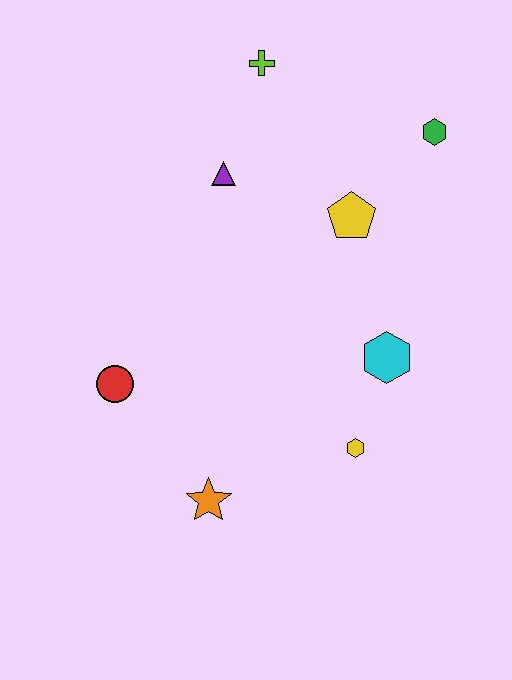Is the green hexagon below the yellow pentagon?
No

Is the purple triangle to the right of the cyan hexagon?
No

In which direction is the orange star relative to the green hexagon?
The orange star is below the green hexagon.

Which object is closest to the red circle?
The orange star is closest to the red circle.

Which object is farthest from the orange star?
The lime cross is farthest from the orange star.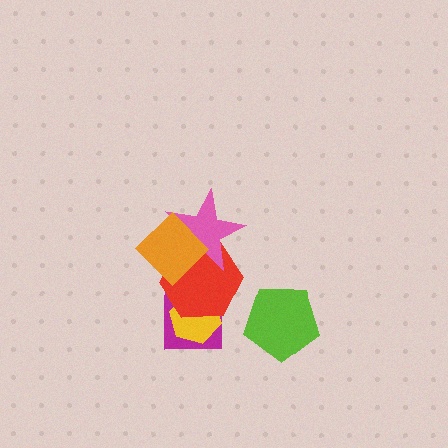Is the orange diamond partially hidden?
No, no other shape covers it.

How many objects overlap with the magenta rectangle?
4 objects overlap with the magenta rectangle.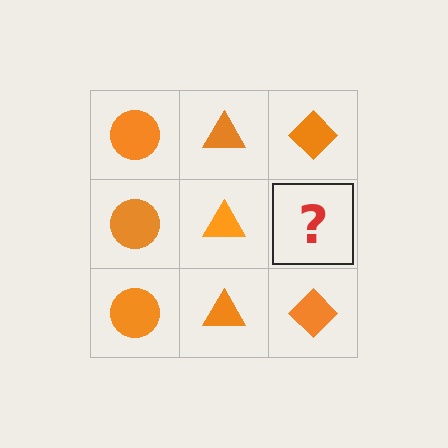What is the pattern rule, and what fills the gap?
The rule is that each column has a consistent shape. The gap should be filled with an orange diamond.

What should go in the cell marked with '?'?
The missing cell should contain an orange diamond.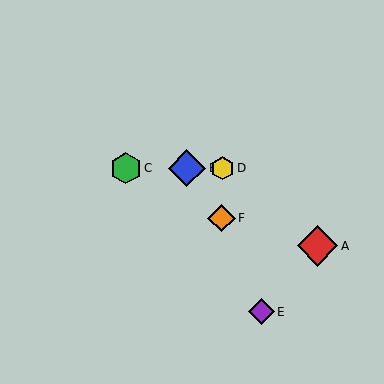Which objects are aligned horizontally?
Objects B, C, D are aligned horizontally.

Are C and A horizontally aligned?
No, C is at y≈168 and A is at y≈246.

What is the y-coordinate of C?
Object C is at y≈168.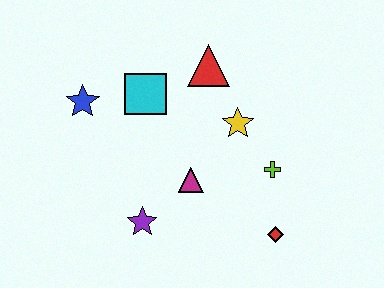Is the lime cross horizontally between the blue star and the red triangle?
No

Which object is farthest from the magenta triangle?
The blue star is farthest from the magenta triangle.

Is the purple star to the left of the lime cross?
Yes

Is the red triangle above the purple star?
Yes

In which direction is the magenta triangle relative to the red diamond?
The magenta triangle is to the left of the red diamond.